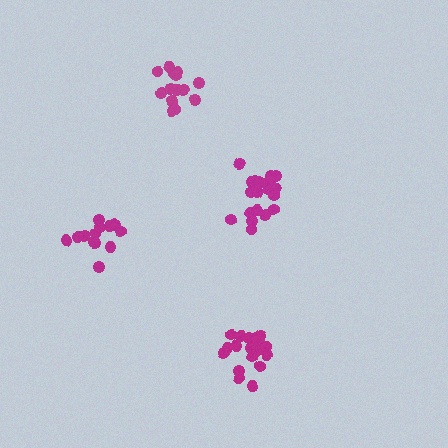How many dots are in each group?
Group 1: 15 dots, Group 2: 19 dots, Group 3: 20 dots, Group 4: 14 dots (68 total).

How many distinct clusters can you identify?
There are 4 distinct clusters.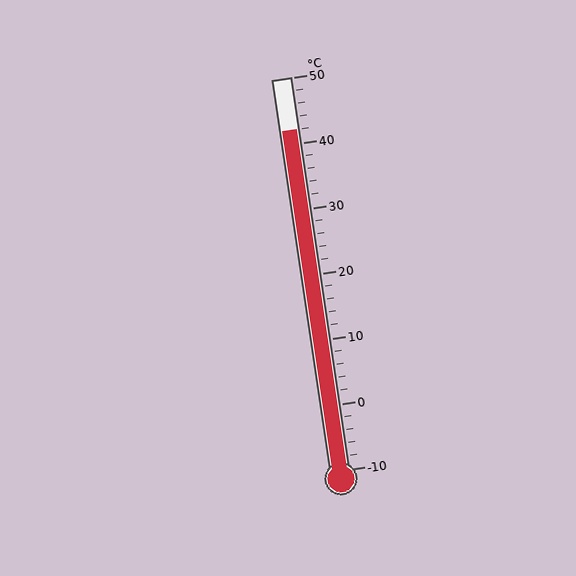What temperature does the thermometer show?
The thermometer shows approximately 42°C.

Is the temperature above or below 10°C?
The temperature is above 10°C.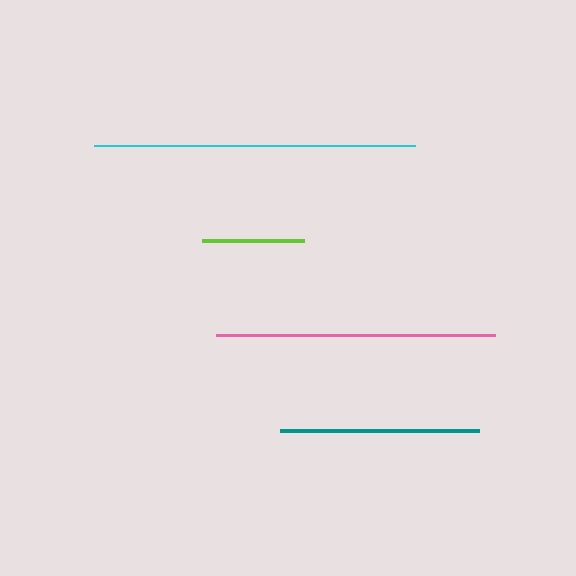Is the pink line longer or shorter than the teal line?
The pink line is longer than the teal line.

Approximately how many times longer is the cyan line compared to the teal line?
The cyan line is approximately 1.6 times the length of the teal line.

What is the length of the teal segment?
The teal segment is approximately 199 pixels long.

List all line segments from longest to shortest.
From longest to shortest: cyan, pink, teal, lime.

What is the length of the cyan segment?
The cyan segment is approximately 321 pixels long.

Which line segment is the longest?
The cyan line is the longest at approximately 321 pixels.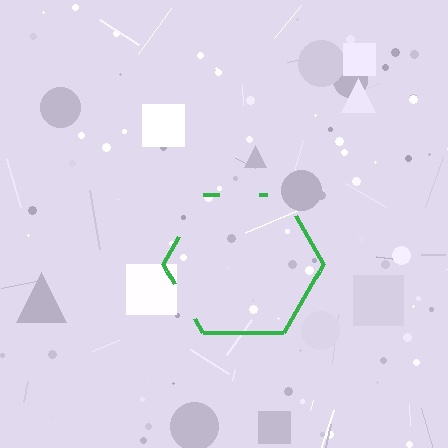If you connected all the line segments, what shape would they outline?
They would outline a hexagon.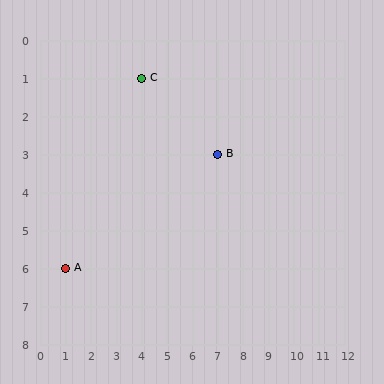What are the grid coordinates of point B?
Point B is at grid coordinates (7, 3).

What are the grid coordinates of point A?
Point A is at grid coordinates (1, 6).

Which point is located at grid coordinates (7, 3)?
Point B is at (7, 3).